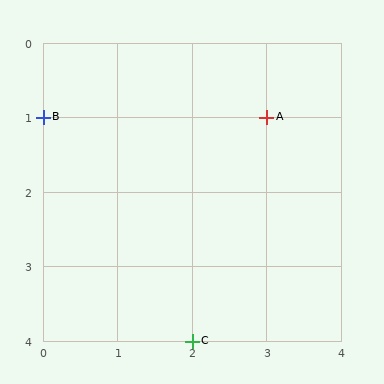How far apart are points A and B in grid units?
Points A and B are 3 columns apart.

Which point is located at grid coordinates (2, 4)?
Point C is at (2, 4).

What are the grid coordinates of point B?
Point B is at grid coordinates (0, 1).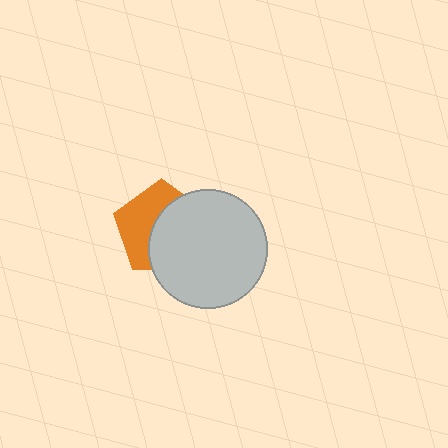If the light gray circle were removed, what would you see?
You would see the complete orange pentagon.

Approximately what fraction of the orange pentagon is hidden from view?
Roughly 55% of the orange pentagon is hidden behind the light gray circle.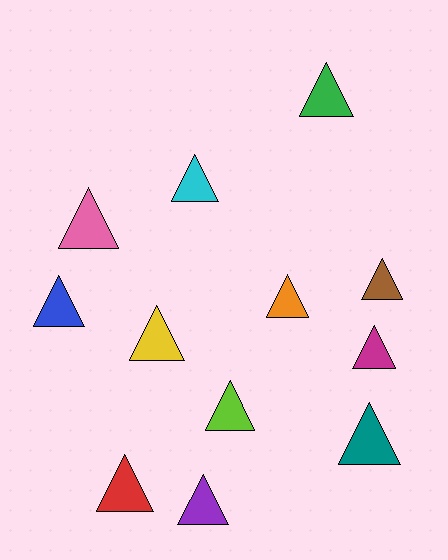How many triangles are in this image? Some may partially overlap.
There are 12 triangles.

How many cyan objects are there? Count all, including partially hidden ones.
There is 1 cyan object.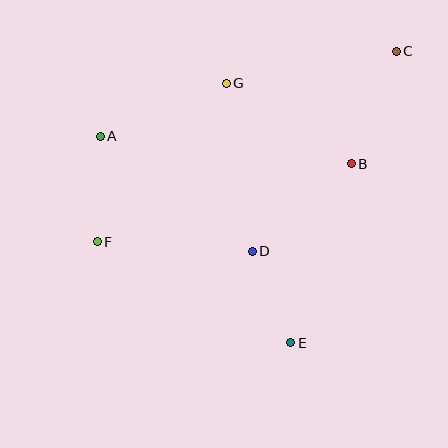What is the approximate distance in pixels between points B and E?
The distance between B and E is approximately 189 pixels.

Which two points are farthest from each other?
Points C and F are farthest from each other.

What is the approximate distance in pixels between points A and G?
The distance between A and G is approximately 137 pixels.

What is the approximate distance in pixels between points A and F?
The distance between A and F is approximately 106 pixels.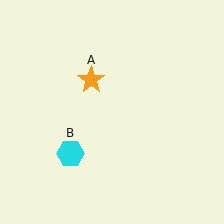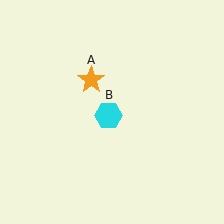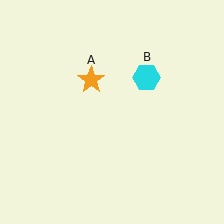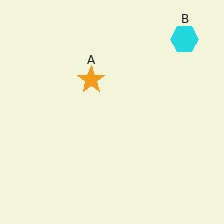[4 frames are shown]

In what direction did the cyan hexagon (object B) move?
The cyan hexagon (object B) moved up and to the right.